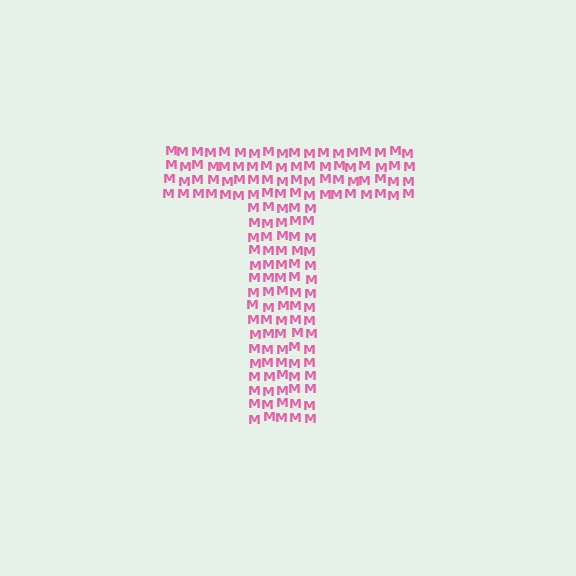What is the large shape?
The large shape is the letter T.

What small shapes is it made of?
It is made of small letter M's.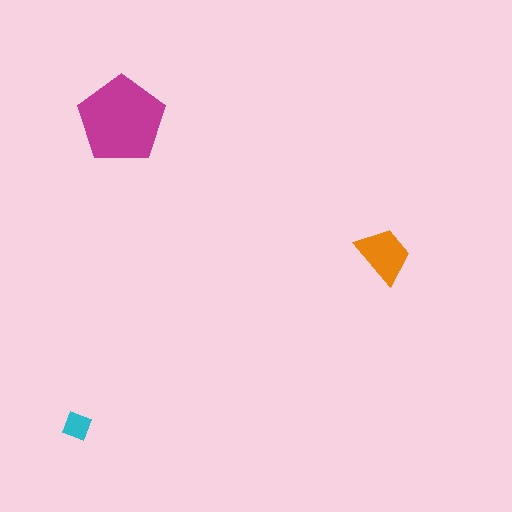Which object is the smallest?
The cyan diamond.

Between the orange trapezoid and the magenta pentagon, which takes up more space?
The magenta pentagon.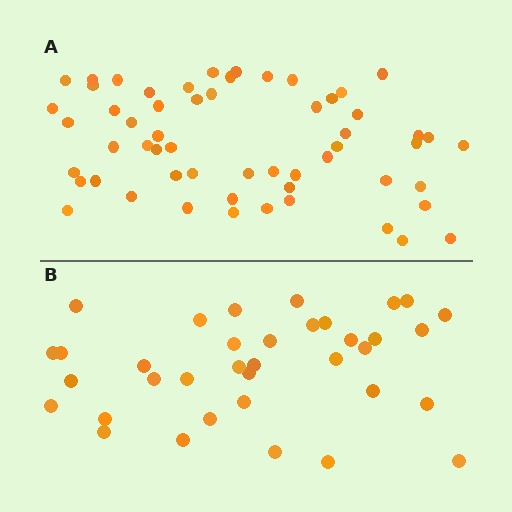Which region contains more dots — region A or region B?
Region A (the top region) has more dots.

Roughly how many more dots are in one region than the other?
Region A has approximately 20 more dots than region B.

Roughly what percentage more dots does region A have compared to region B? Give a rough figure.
About 60% more.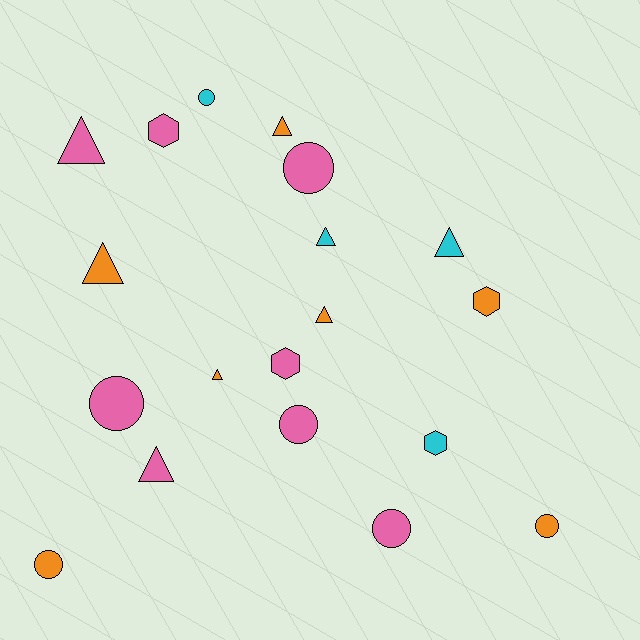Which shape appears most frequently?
Triangle, with 8 objects.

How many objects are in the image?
There are 19 objects.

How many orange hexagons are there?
There is 1 orange hexagon.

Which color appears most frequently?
Pink, with 8 objects.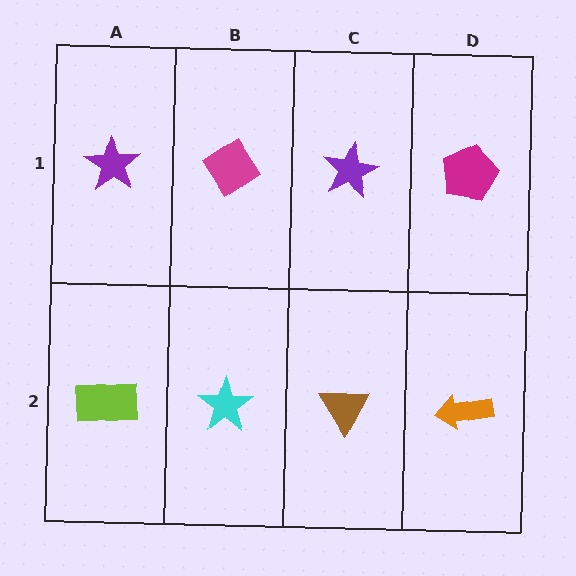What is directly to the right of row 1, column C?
A magenta pentagon.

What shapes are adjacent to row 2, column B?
A magenta diamond (row 1, column B), a lime rectangle (row 2, column A), a brown triangle (row 2, column C).